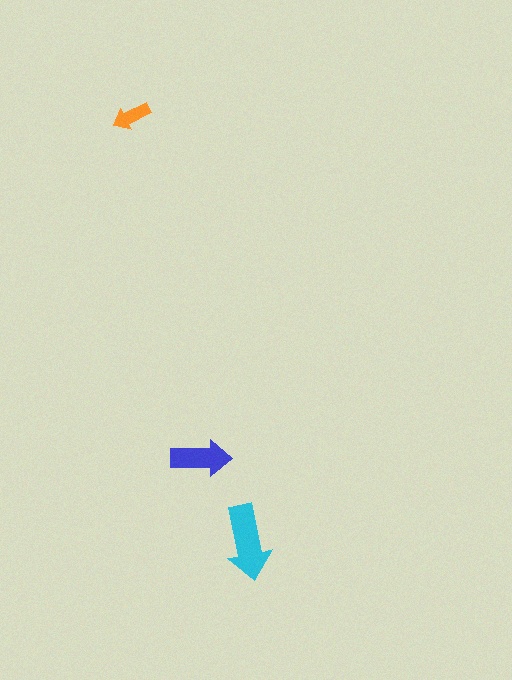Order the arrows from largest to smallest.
the cyan one, the blue one, the orange one.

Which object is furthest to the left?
The orange arrow is leftmost.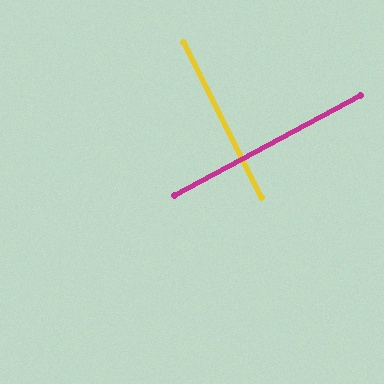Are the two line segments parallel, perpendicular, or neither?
Perpendicular — they meet at approximately 89°.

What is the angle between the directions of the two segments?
Approximately 89 degrees.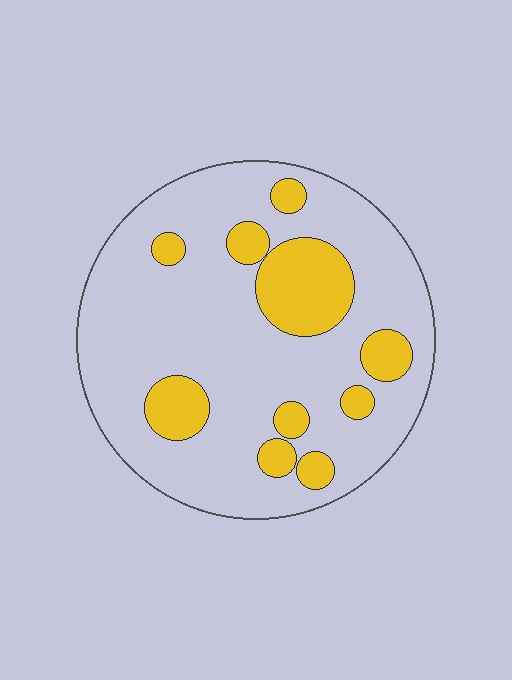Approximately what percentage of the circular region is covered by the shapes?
Approximately 20%.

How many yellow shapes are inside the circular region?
10.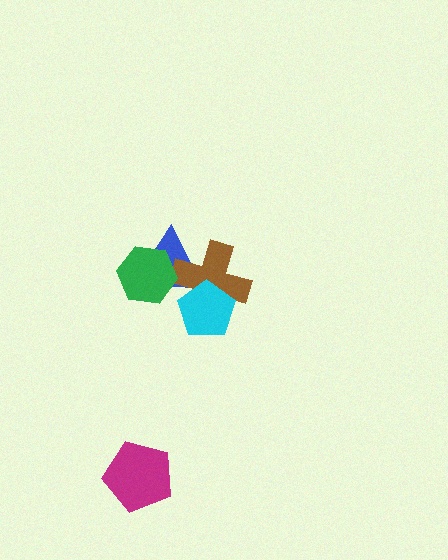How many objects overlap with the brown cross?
2 objects overlap with the brown cross.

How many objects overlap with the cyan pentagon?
2 objects overlap with the cyan pentagon.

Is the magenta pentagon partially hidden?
No, no other shape covers it.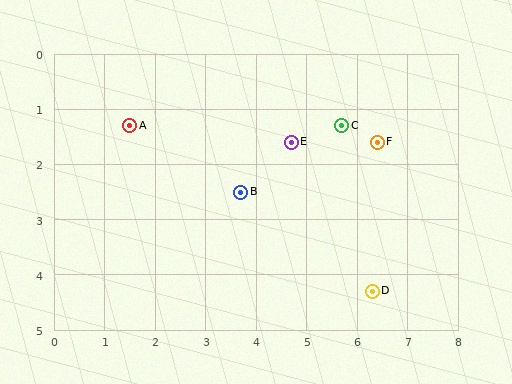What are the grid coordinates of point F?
Point F is at approximately (6.4, 1.6).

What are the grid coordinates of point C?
Point C is at approximately (5.7, 1.3).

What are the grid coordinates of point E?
Point E is at approximately (4.7, 1.6).